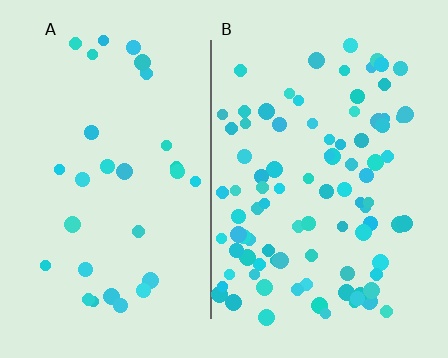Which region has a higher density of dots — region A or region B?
B (the right).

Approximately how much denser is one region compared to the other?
Approximately 3.1× — region B over region A.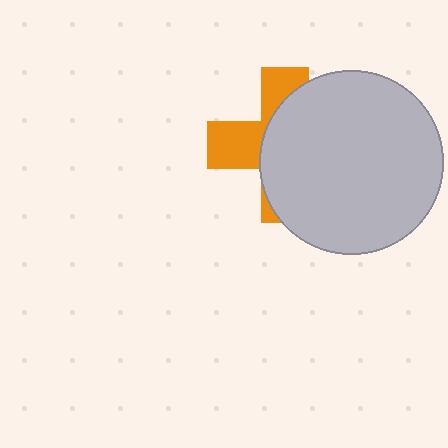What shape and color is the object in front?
The object in front is a light gray circle.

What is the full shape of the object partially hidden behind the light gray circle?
The partially hidden object is an orange cross.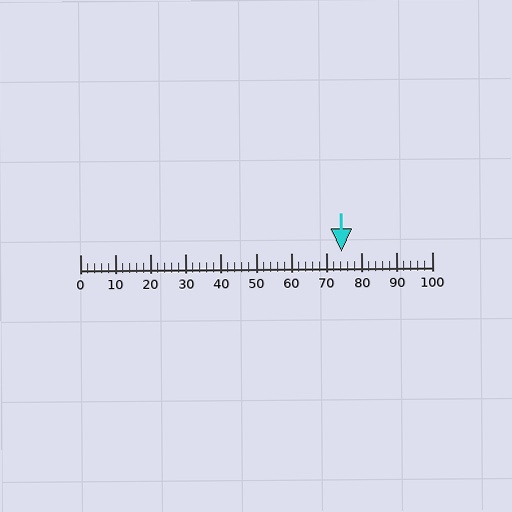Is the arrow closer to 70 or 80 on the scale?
The arrow is closer to 70.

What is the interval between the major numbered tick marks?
The major tick marks are spaced 10 units apart.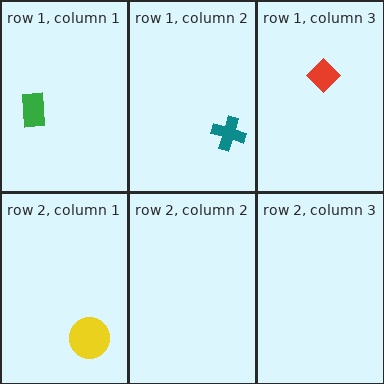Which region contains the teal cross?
The row 1, column 2 region.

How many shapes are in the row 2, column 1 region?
1.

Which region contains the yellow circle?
The row 2, column 1 region.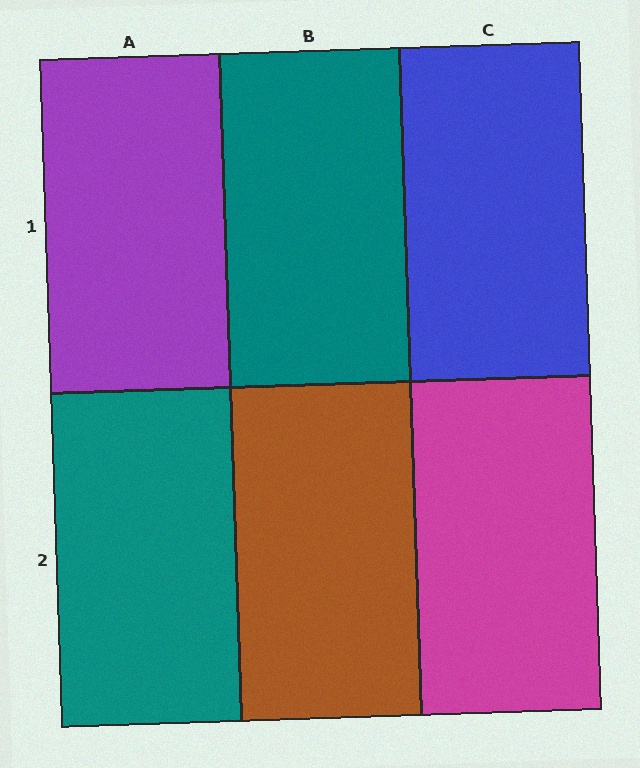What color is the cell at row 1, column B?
Teal.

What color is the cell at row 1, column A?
Purple.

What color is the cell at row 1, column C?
Blue.